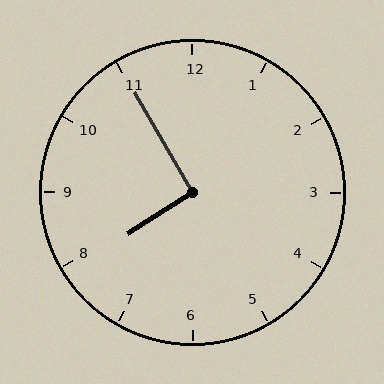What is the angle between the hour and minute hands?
Approximately 92 degrees.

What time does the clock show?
7:55.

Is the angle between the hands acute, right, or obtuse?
It is right.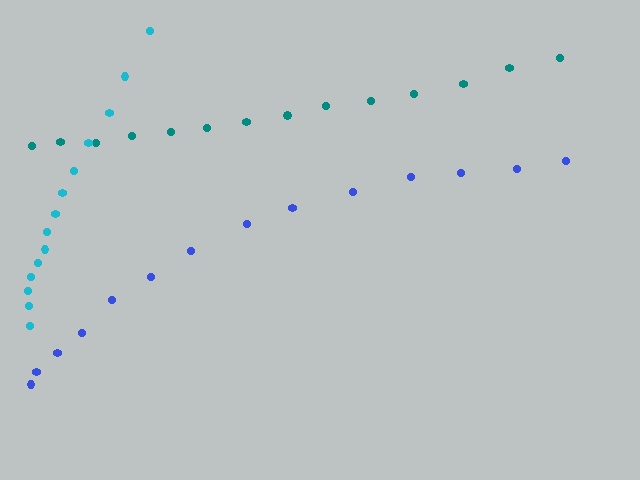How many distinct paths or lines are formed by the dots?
There are 3 distinct paths.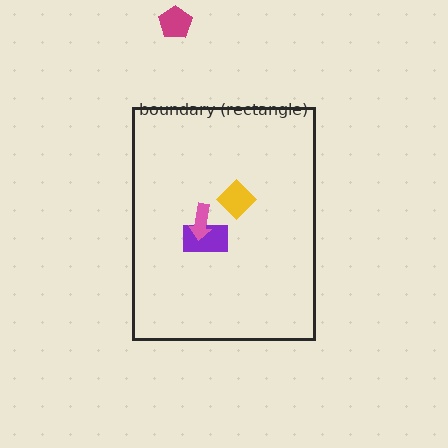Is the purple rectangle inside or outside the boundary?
Inside.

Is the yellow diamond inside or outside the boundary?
Inside.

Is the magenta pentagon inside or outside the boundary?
Outside.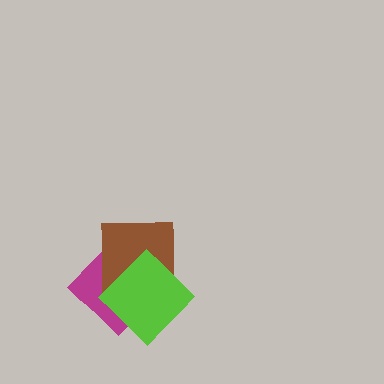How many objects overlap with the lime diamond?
2 objects overlap with the lime diamond.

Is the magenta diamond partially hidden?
Yes, it is partially covered by another shape.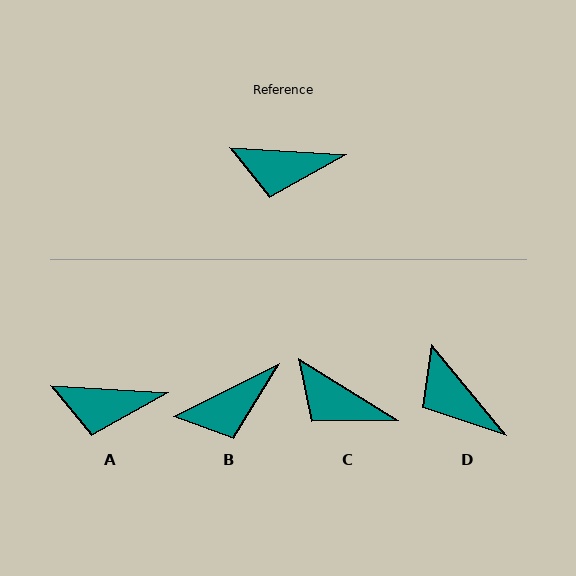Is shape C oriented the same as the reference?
No, it is off by about 28 degrees.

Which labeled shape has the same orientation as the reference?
A.